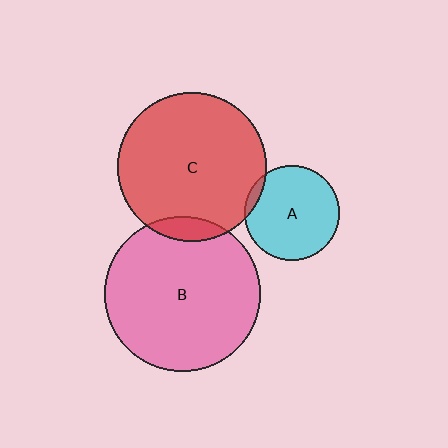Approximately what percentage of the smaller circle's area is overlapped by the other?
Approximately 10%.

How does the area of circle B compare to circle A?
Approximately 2.7 times.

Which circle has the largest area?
Circle B (pink).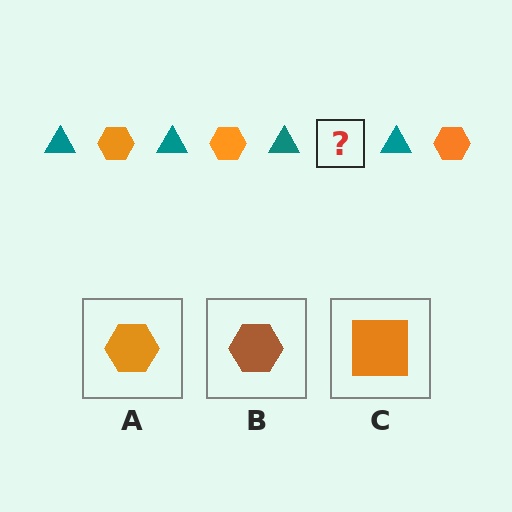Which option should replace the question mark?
Option A.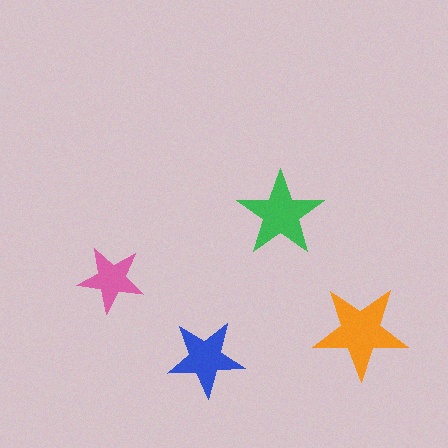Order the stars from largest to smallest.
the orange one, the green one, the blue one, the pink one.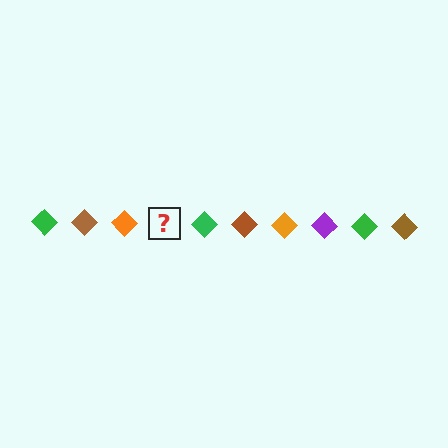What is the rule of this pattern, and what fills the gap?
The rule is that the pattern cycles through green, brown, orange, purple diamonds. The gap should be filled with a purple diamond.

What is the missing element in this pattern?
The missing element is a purple diamond.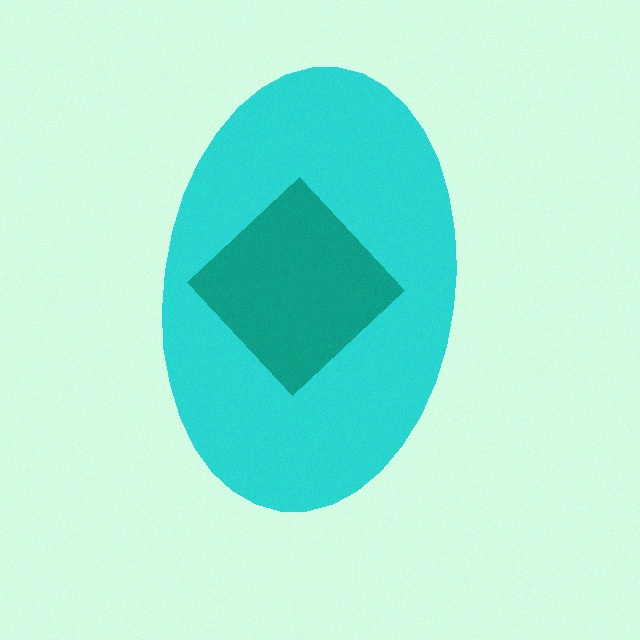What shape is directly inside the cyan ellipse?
The teal diamond.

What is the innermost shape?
The teal diamond.